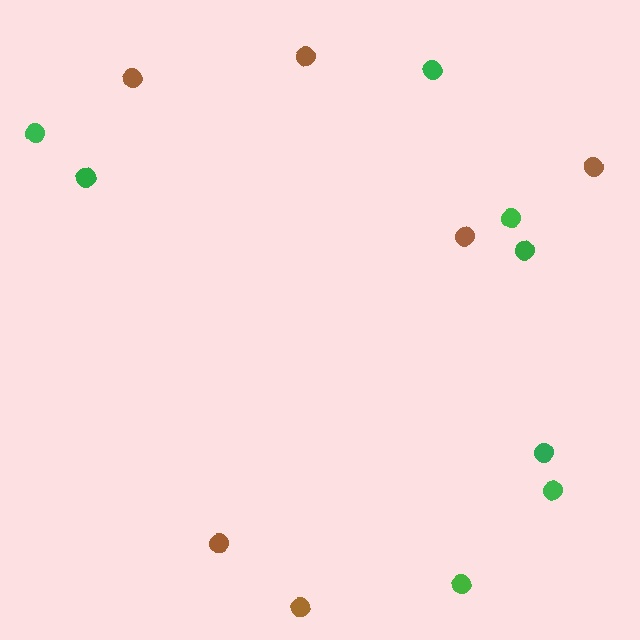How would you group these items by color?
There are 2 groups: one group of green circles (8) and one group of brown circles (6).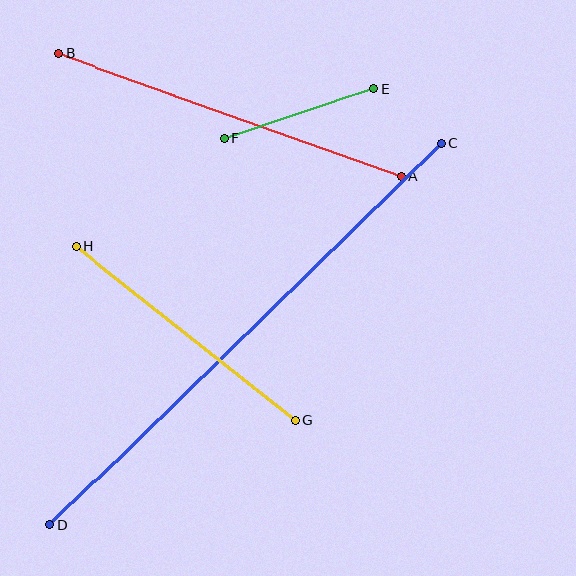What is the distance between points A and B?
The distance is approximately 364 pixels.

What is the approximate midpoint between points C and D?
The midpoint is at approximately (246, 334) pixels.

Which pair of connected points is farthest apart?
Points C and D are farthest apart.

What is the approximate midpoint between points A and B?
The midpoint is at approximately (230, 115) pixels.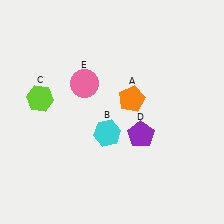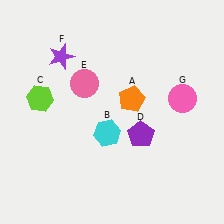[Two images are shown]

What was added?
A purple star (F), a pink circle (G) were added in Image 2.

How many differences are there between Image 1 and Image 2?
There are 2 differences between the two images.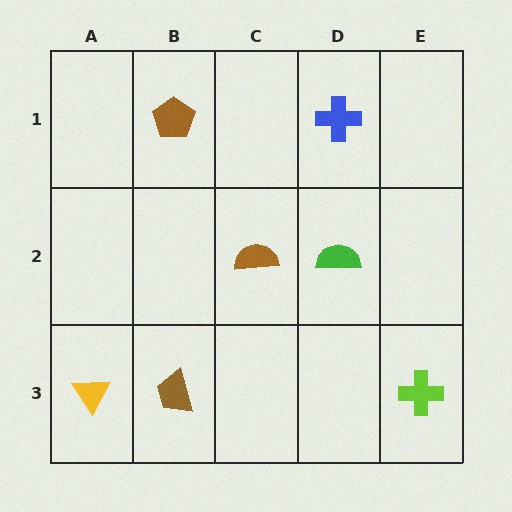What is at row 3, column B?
A brown trapezoid.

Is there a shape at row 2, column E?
No, that cell is empty.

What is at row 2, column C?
A brown semicircle.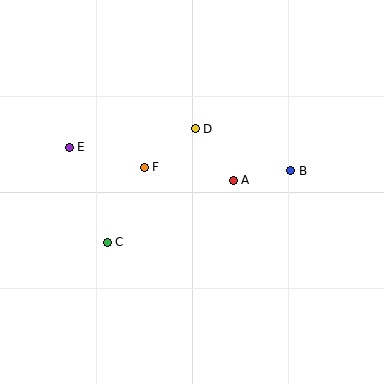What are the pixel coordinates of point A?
Point A is at (233, 180).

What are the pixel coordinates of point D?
Point D is at (195, 129).